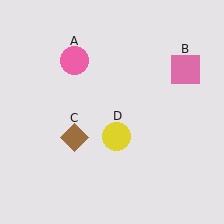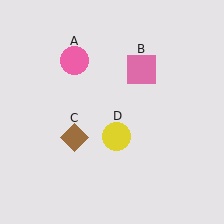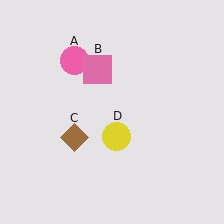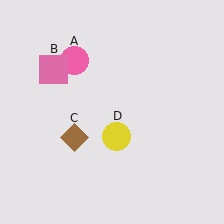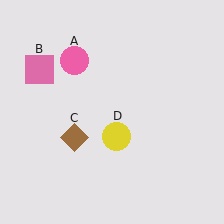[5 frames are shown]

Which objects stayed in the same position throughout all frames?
Pink circle (object A) and brown diamond (object C) and yellow circle (object D) remained stationary.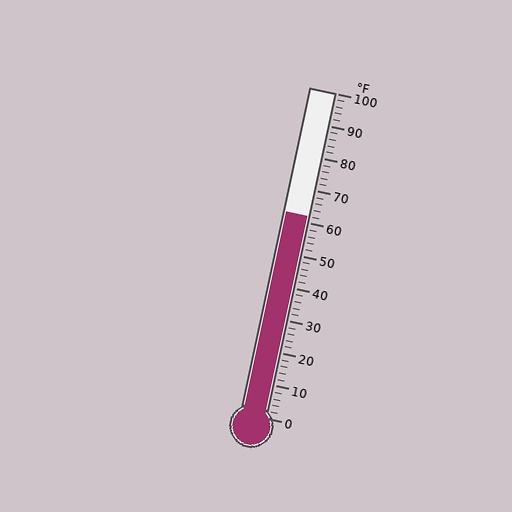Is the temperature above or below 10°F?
The temperature is above 10°F.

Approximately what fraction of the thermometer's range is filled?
The thermometer is filled to approximately 60% of its range.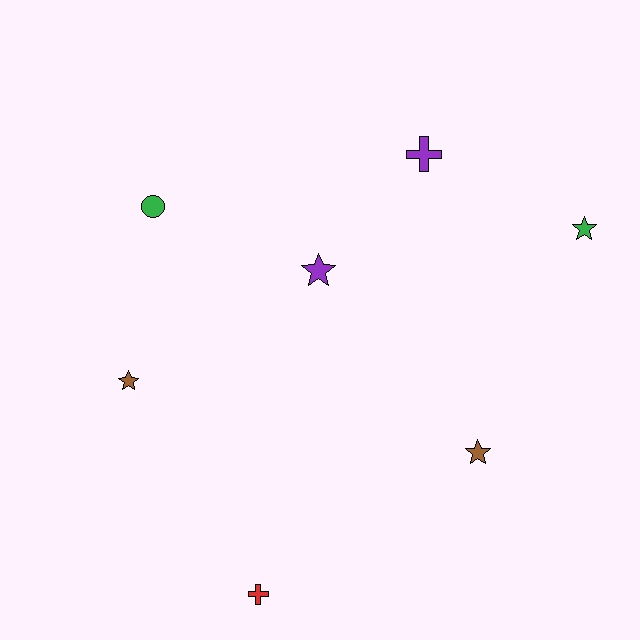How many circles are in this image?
There is 1 circle.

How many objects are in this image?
There are 7 objects.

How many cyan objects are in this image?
There are no cyan objects.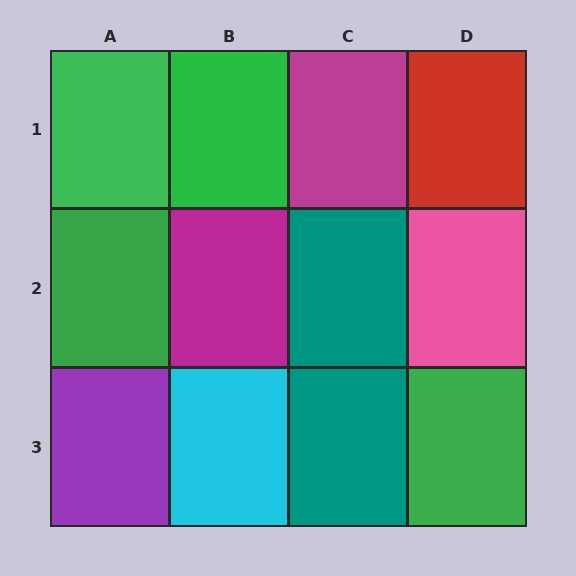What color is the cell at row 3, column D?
Green.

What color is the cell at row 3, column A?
Purple.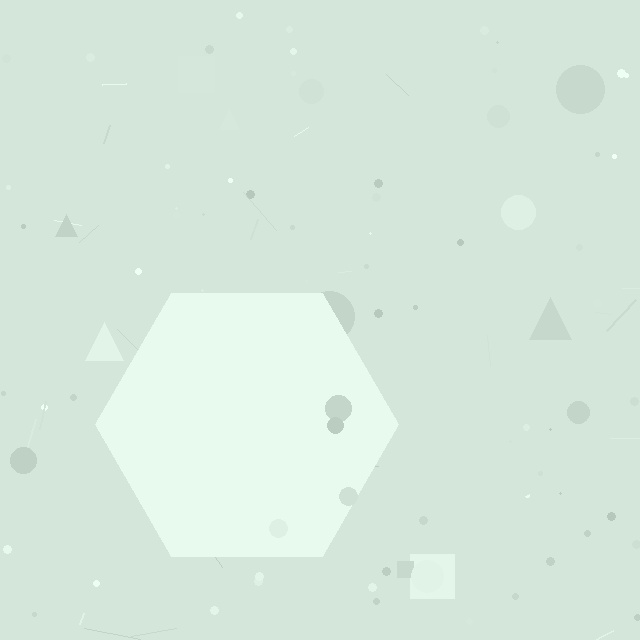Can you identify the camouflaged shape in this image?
The camouflaged shape is a hexagon.